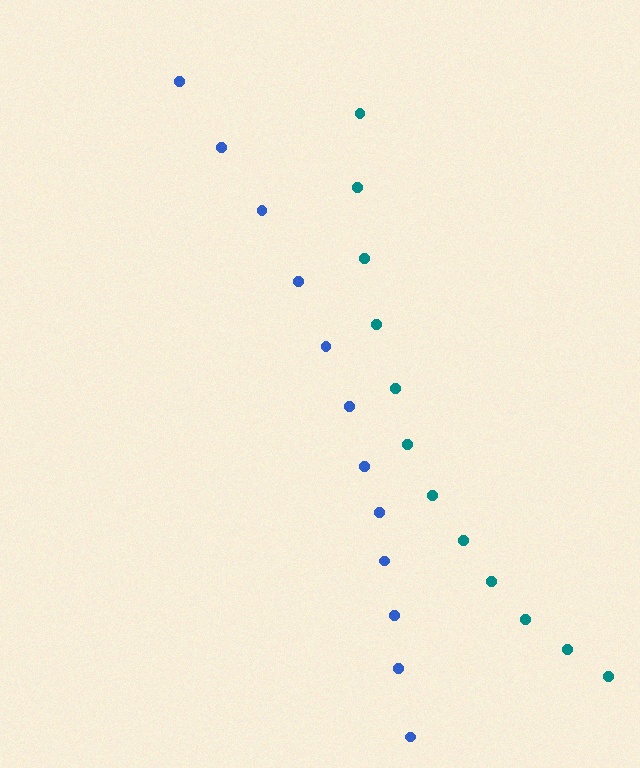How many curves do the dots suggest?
There are 2 distinct paths.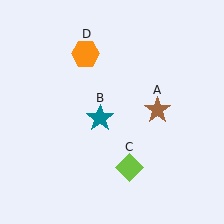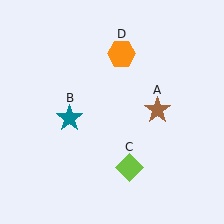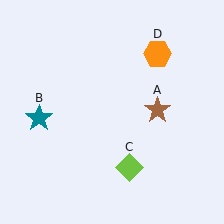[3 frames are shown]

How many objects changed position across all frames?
2 objects changed position: teal star (object B), orange hexagon (object D).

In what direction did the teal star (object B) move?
The teal star (object B) moved left.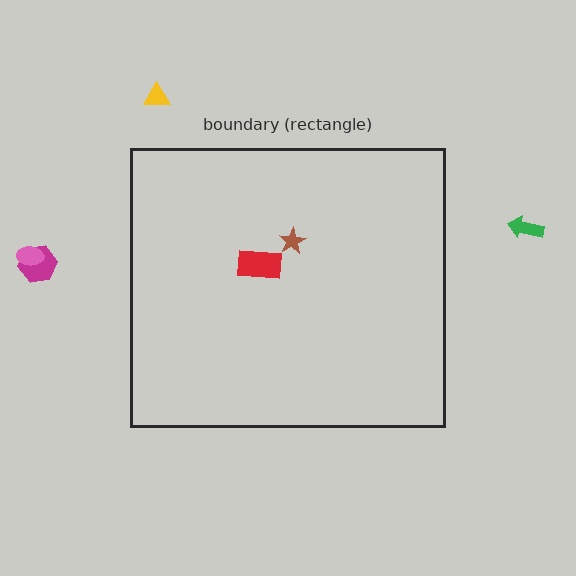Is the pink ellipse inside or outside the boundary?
Outside.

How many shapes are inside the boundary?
2 inside, 4 outside.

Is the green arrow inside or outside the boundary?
Outside.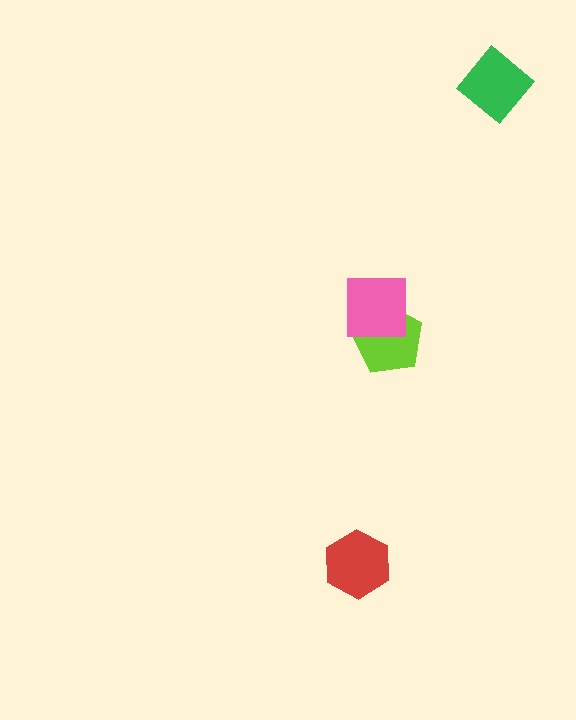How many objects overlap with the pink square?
1 object overlaps with the pink square.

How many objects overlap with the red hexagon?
0 objects overlap with the red hexagon.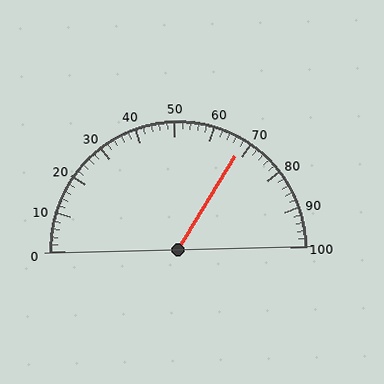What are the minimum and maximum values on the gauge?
The gauge ranges from 0 to 100.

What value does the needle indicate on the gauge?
The needle indicates approximately 68.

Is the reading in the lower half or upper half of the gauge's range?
The reading is in the upper half of the range (0 to 100).